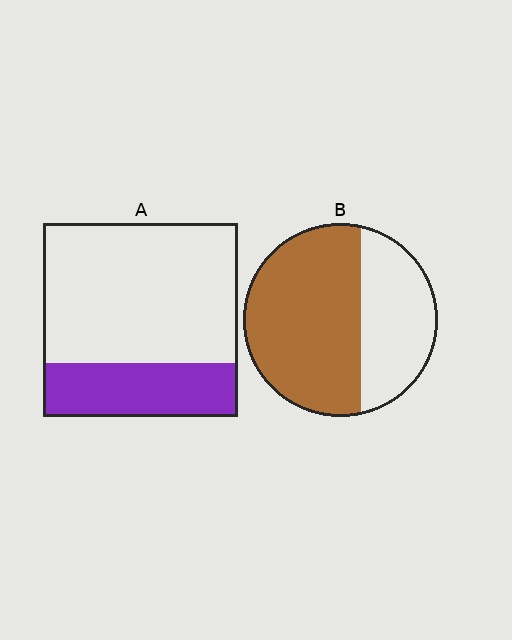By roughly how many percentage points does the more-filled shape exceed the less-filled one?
By roughly 35 percentage points (B over A).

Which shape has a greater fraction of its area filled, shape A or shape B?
Shape B.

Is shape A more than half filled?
No.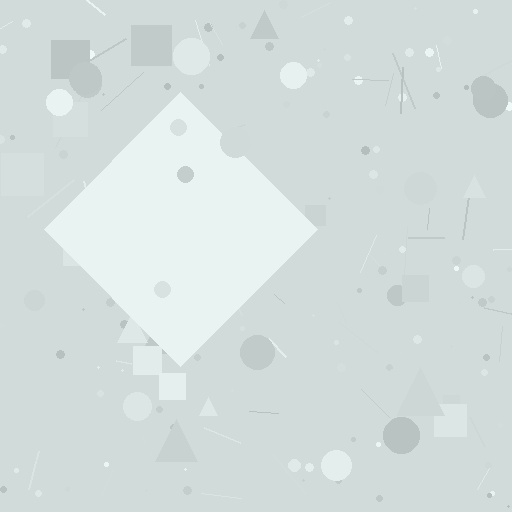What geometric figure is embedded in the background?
A diamond is embedded in the background.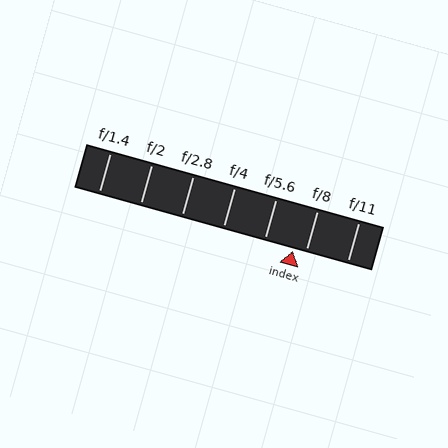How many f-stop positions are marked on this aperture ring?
There are 7 f-stop positions marked.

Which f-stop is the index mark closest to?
The index mark is closest to f/8.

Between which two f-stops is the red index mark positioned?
The index mark is between f/5.6 and f/8.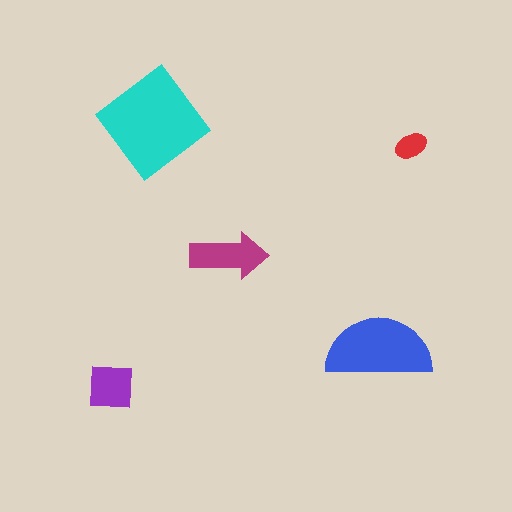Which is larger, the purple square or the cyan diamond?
The cyan diamond.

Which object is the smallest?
The red ellipse.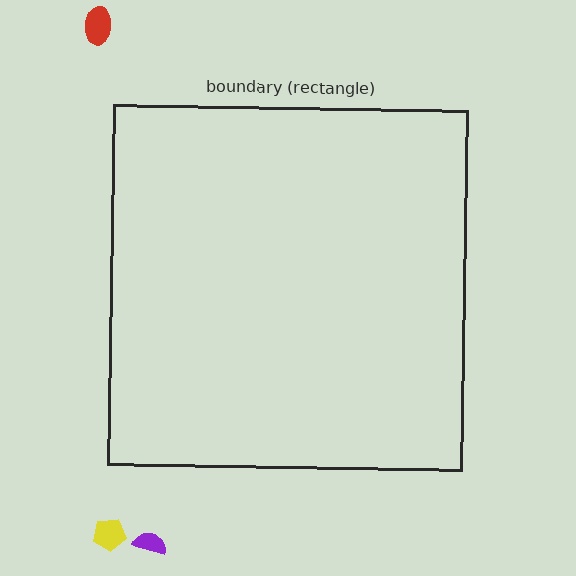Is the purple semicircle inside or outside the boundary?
Outside.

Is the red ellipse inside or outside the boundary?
Outside.